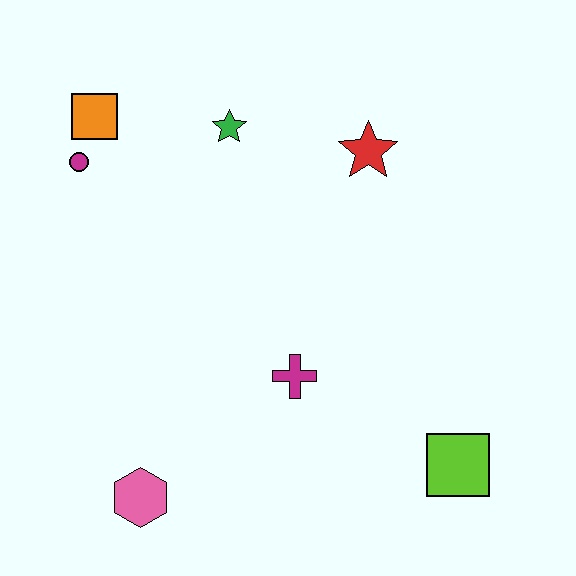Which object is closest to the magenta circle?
The orange square is closest to the magenta circle.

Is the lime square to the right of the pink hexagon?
Yes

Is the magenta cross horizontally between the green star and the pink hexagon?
No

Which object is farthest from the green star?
The lime square is farthest from the green star.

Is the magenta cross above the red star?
No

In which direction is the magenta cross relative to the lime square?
The magenta cross is to the left of the lime square.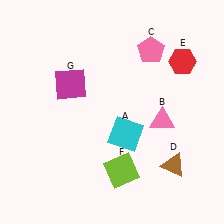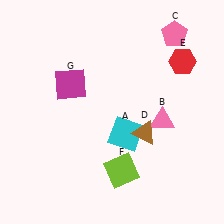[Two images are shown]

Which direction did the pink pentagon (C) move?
The pink pentagon (C) moved right.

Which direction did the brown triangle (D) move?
The brown triangle (D) moved up.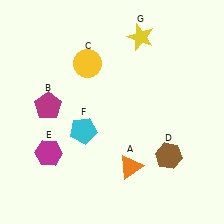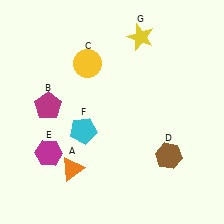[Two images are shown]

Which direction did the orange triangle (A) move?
The orange triangle (A) moved left.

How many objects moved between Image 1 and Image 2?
1 object moved between the two images.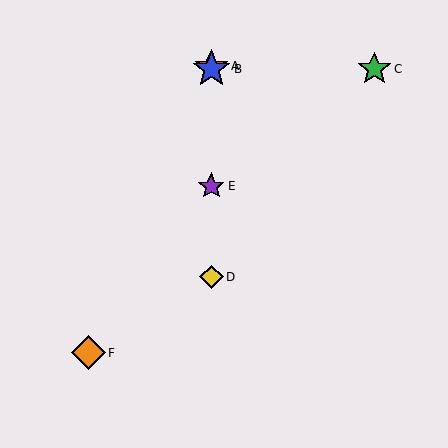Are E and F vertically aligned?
No, E is at x≈211 and F is at x≈88.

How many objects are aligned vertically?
4 objects (A, B, D, E) are aligned vertically.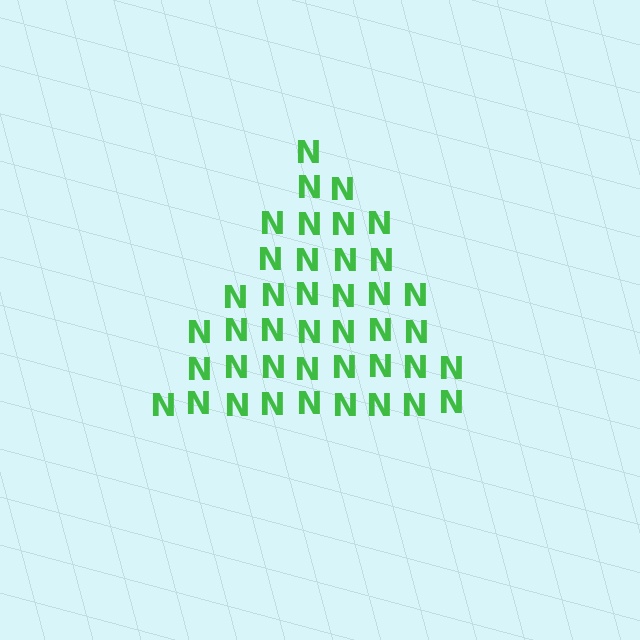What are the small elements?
The small elements are letter N's.